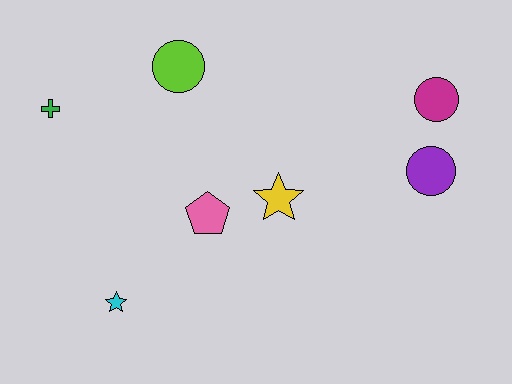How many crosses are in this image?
There is 1 cross.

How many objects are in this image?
There are 7 objects.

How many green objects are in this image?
There is 1 green object.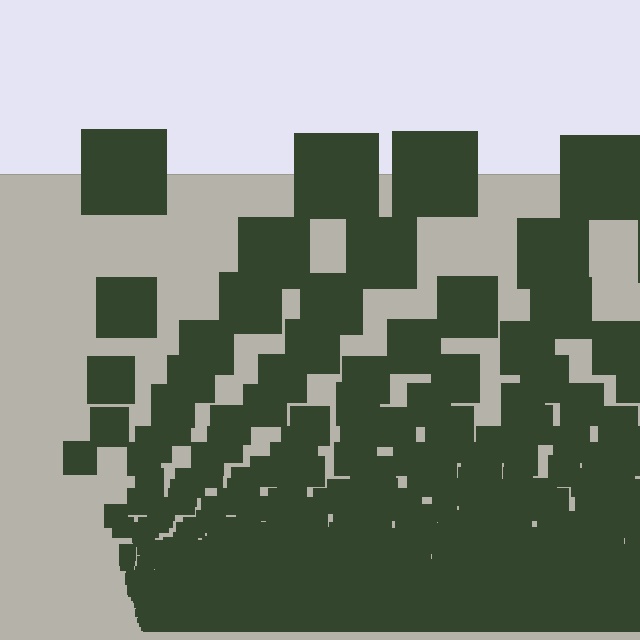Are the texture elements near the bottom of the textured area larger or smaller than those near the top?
Smaller. The gradient is inverted — elements near the bottom are smaller and denser.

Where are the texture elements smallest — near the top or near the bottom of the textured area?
Near the bottom.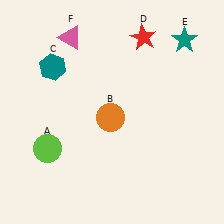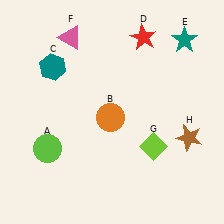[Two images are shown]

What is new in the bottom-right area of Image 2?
A lime diamond (G) was added in the bottom-right area of Image 2.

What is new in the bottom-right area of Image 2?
A brown star (H) was added in the bottom-right area of Image 2.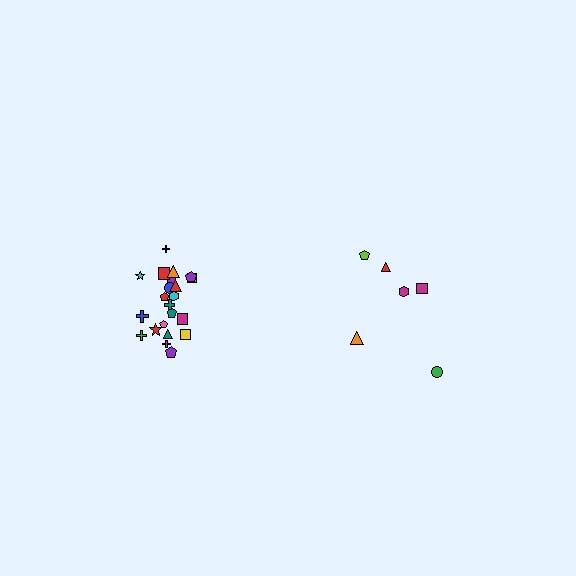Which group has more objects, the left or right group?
The left group.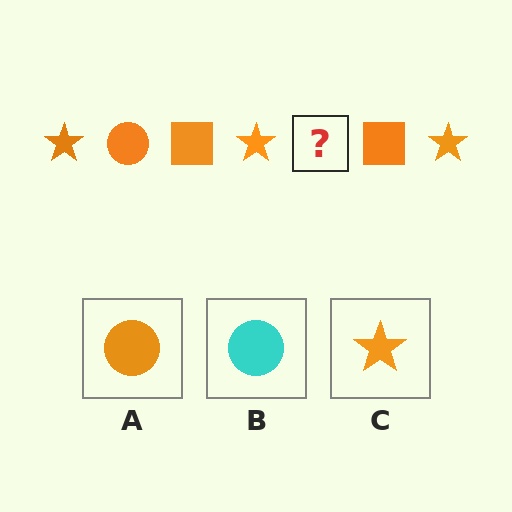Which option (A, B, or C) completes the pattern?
A.